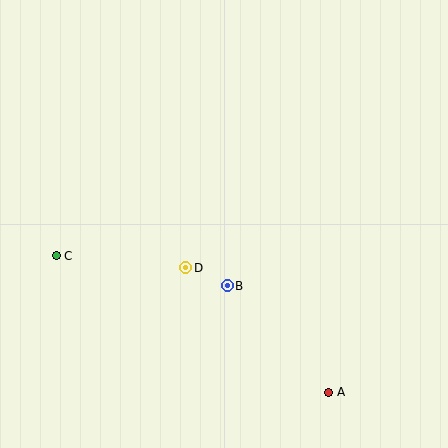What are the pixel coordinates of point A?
Point A is at (329, 392).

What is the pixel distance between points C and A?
The distance between C and A is 305 pixels.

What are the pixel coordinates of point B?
Point B is at (227, 286).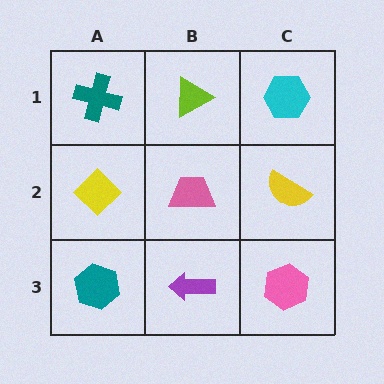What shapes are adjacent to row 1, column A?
A yellow diamond (row 2, column A), a lime triangle (row 1, column B).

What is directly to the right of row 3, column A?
A purple arrow.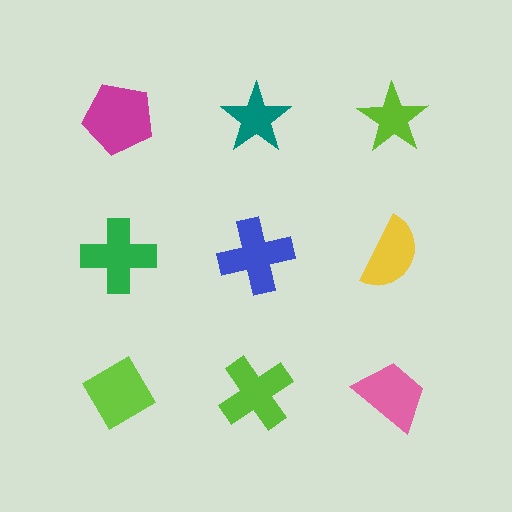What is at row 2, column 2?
A blue cross.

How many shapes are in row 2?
3 shapes.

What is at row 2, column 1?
A green cross.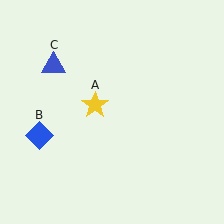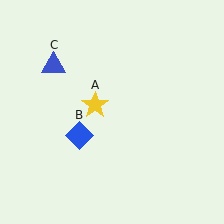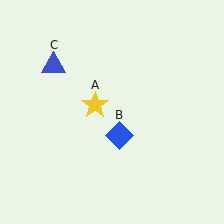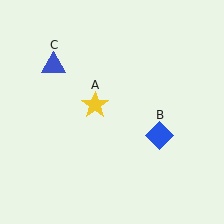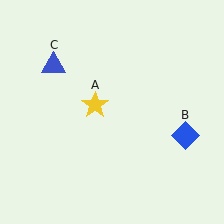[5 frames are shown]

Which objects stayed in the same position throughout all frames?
Yellow star (object A) and blue triangle (object C) remained stationary.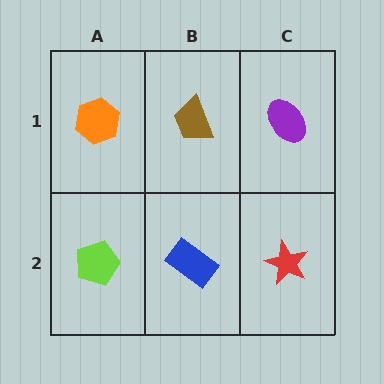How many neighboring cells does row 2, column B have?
3.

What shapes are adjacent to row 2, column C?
A purple ellipse (row 1, column C), a blue rectangle (row 2, column B).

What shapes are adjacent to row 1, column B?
A blue rectangle (row 2, column B), an orange hexagon (row 1, column A), a purple ellipse (row 1, column C).